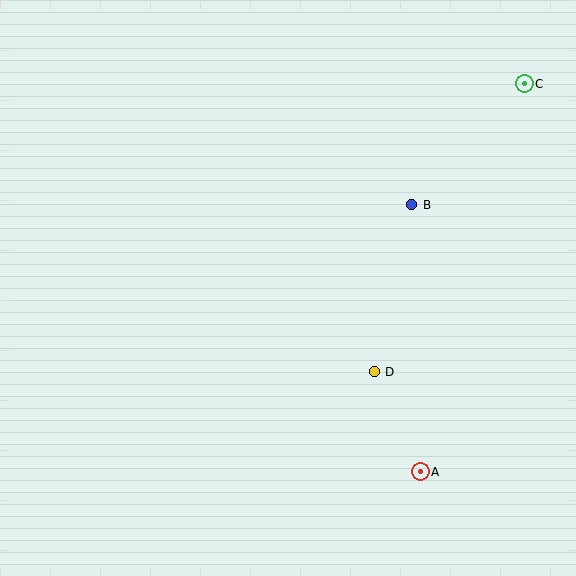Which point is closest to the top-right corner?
Point C is closest to the top-right corner.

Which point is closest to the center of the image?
Point D at (374, 372) is closest to the center.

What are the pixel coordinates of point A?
Point A is at (420, 472).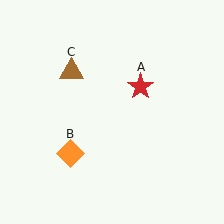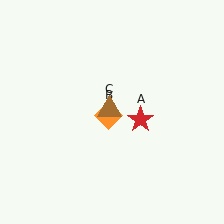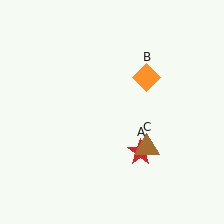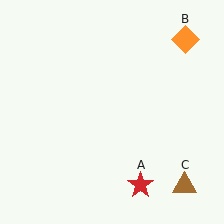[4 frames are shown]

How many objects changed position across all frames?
3 objects changed position: red star (object A), orange diamond (object B), brown triangle (object C).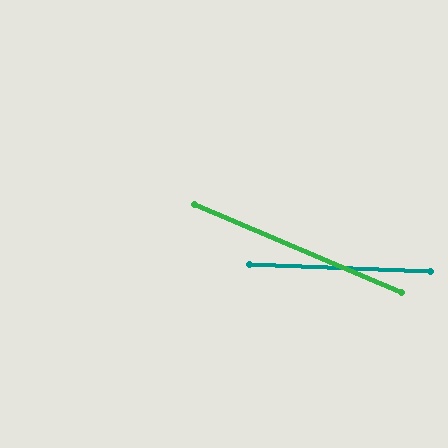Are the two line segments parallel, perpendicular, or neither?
Neither parallel nor perpendicular — they differ by about 21°.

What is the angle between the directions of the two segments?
Approximately 21 degrees.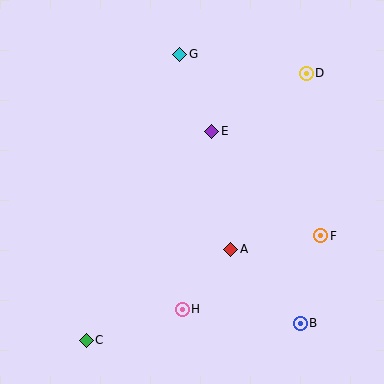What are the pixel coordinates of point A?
Point A is at (231, 249).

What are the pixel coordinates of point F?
Point F is at (321, 236).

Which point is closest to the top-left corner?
Point G is closest to the top-left corner.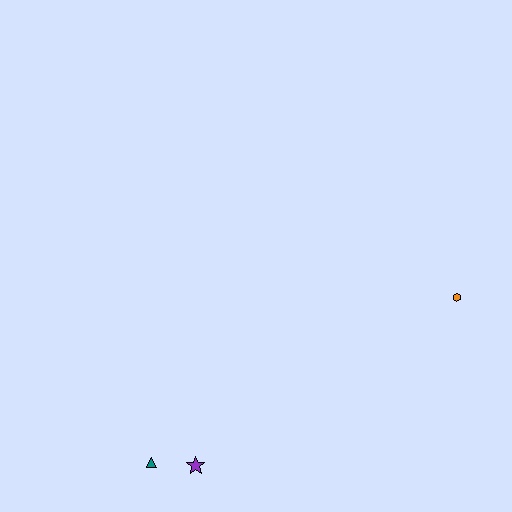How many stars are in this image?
There is 1 star.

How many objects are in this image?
There are 3 objects.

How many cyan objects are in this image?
There are no cyan objects.